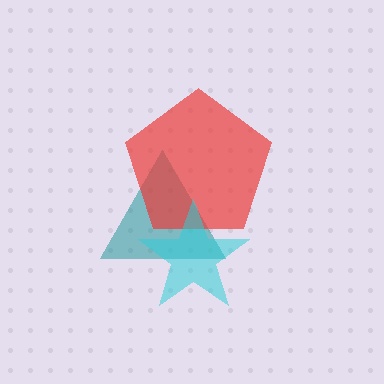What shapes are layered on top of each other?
The layered shapes are: a teal triangle, a red pentagon, a cyan star.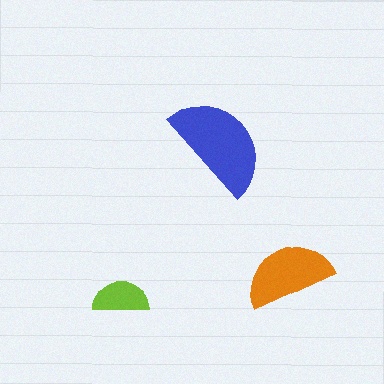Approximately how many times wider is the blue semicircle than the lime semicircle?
About 2 times wider.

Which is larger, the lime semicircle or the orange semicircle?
The orange one.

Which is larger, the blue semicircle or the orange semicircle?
The blue one.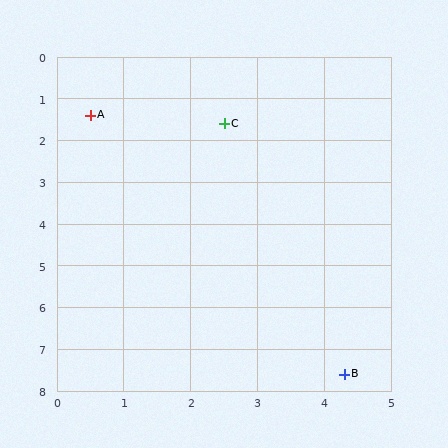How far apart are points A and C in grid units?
Points A and C are about 2.0 grid units apart.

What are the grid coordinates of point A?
Point A is at approximately (0.5, 1.4).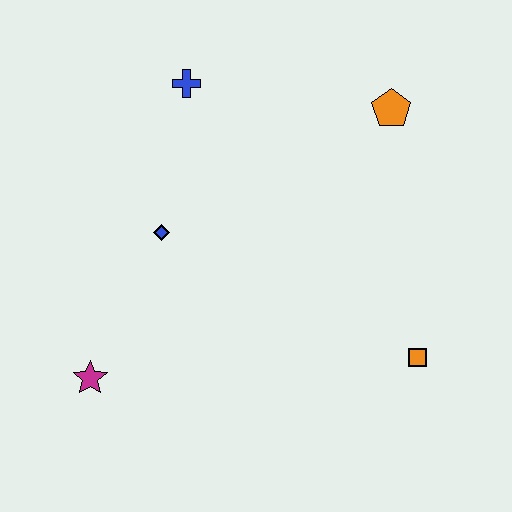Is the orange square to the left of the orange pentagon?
No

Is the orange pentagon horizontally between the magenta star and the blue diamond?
No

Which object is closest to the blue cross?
The blue diamond is closest to the blue cross.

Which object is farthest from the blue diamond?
The orange square is farthest from the blue diamond.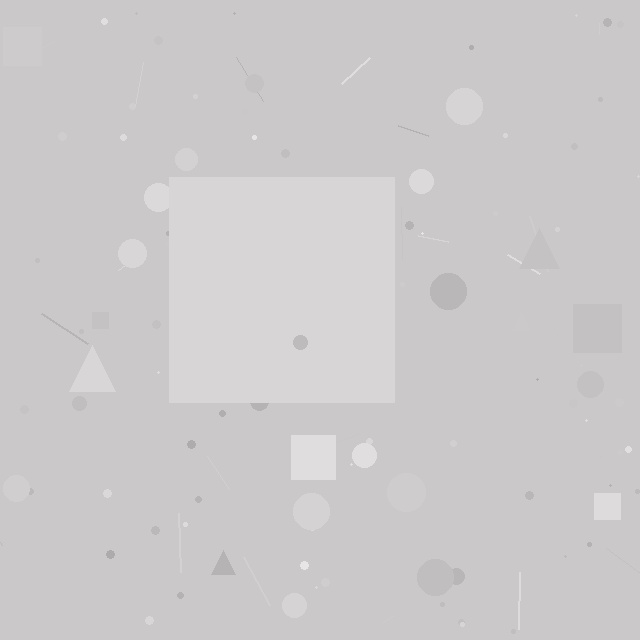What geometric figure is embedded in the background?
A square is embedded in the background.